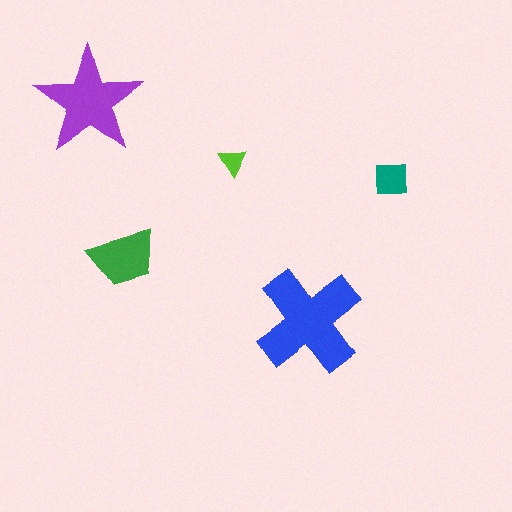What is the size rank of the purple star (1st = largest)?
2nd.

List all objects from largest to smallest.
The blue cross, the purple star, the green trapezoid, the teal square, the lime triangle.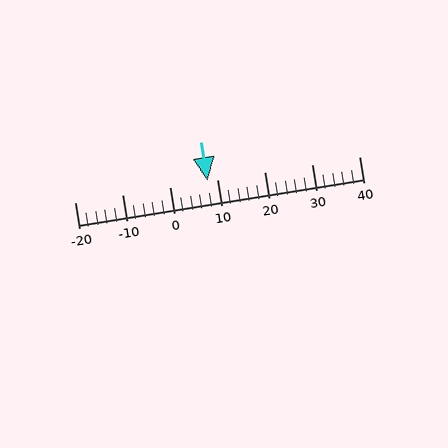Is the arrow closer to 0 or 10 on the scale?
The arrow is closer to 10.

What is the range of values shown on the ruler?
The ruler shows values from -20 to 40.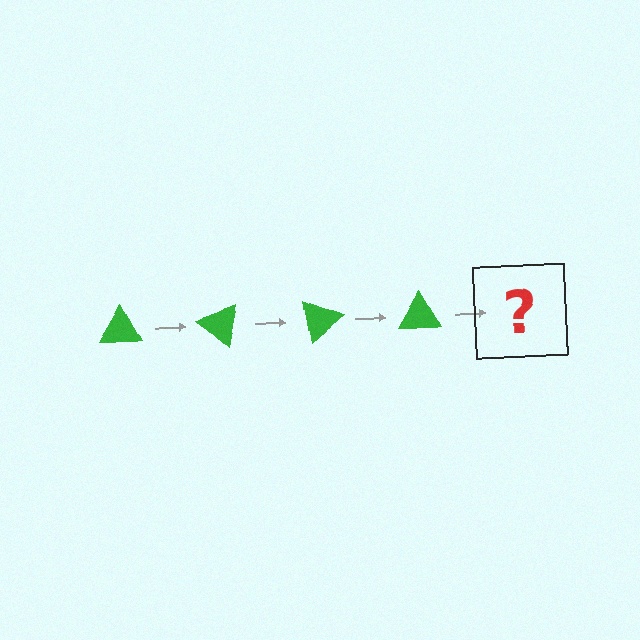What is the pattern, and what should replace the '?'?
The pattern is that the triangle rotates 40 degrees each step. The '?' should be a green triangle rotated 160 degrees.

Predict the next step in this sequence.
The next step is a green triangle rotated 160 degrees.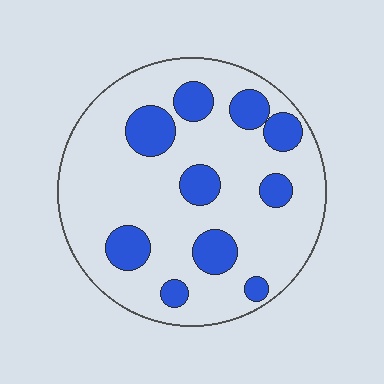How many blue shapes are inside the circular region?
10.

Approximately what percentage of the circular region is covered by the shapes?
Approximately 20%.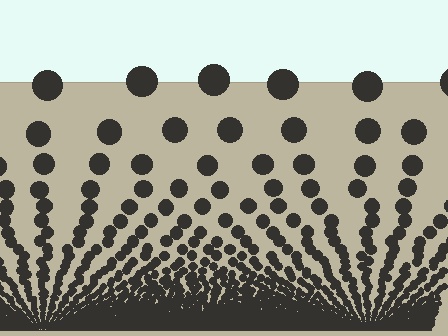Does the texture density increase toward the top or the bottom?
Density increases toward the bottom.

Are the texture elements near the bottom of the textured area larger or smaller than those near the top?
Smaller. The gradient is inverted — elements near the bottom are smaller and denser.